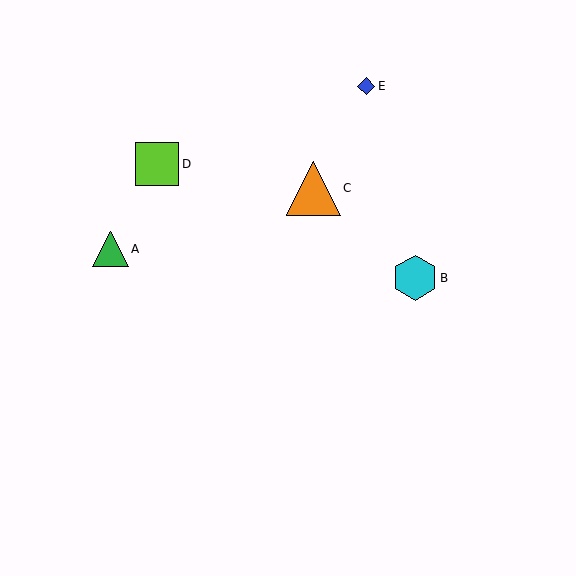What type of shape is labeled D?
Shape D is a lime square.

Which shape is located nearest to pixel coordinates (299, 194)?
The orange triangle (labeled C) at (314, 188) is nearest to that location.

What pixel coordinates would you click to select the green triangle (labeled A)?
Click at (111, 249) to select the green triangle A.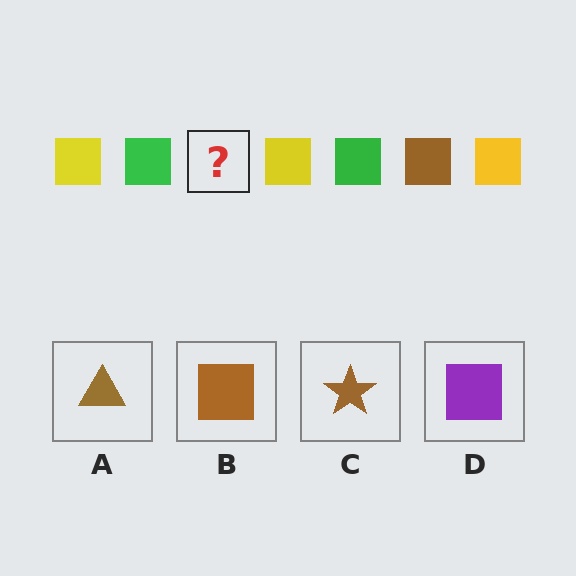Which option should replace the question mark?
Option B.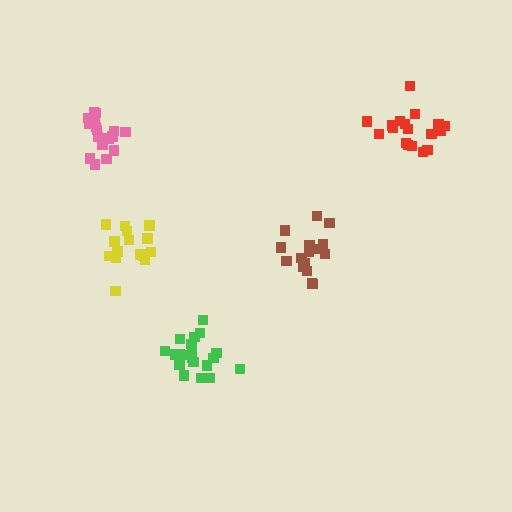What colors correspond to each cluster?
The clusters are colored: brown, green, pink, yellow, red.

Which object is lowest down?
The green cluster is bottommost.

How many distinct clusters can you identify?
There are 5 distinct clusters.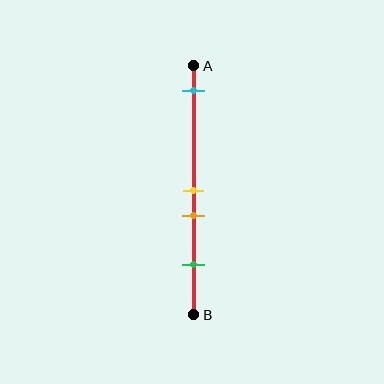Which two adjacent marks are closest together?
The yellow and orange marks are the closest adjacent pair.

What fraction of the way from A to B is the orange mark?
The orange mark is approximately 60% (0.6) of the way from A to B.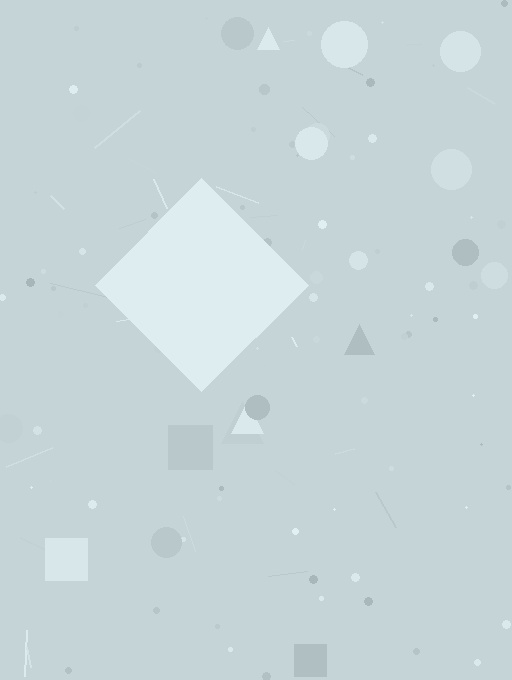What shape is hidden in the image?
A diamond is hidden in the image.